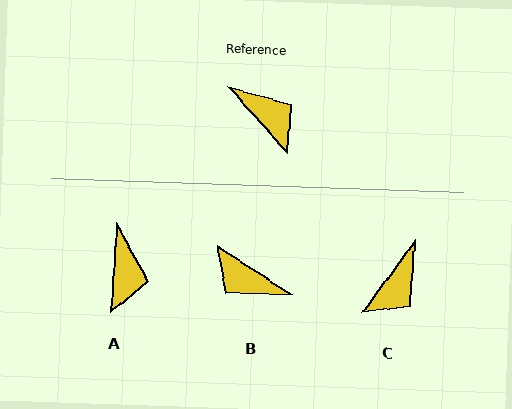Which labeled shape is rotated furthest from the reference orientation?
B, about 165 degrees away.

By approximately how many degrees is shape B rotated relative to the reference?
Approximately 165 degrees clockwise.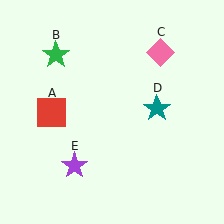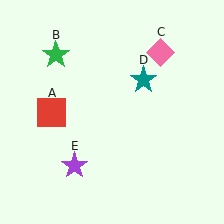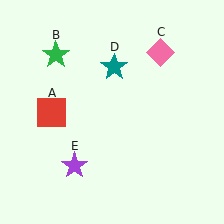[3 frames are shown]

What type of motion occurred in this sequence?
The teal star (object D) rotated counterclockwise around the center of the scene.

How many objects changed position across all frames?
1 object changed position: teal star (object D).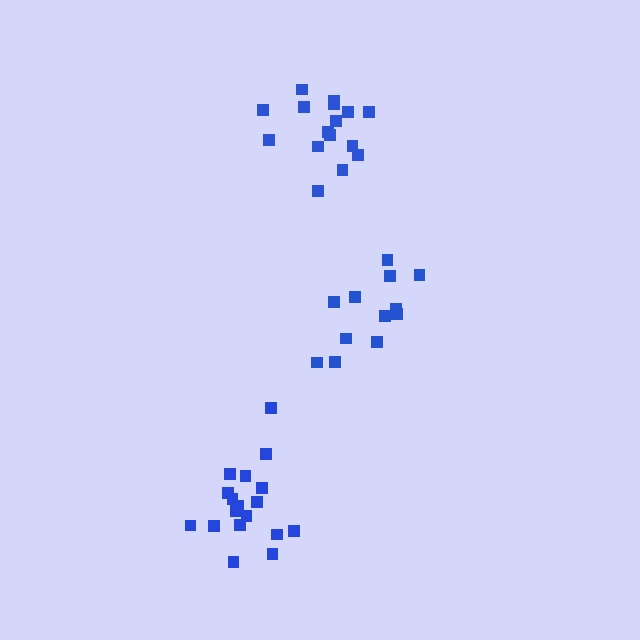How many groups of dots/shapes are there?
There are 3 groups.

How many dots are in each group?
Group 1: 18 dots, Group 2: 12 dots, Group 3: 16 dots (46 total).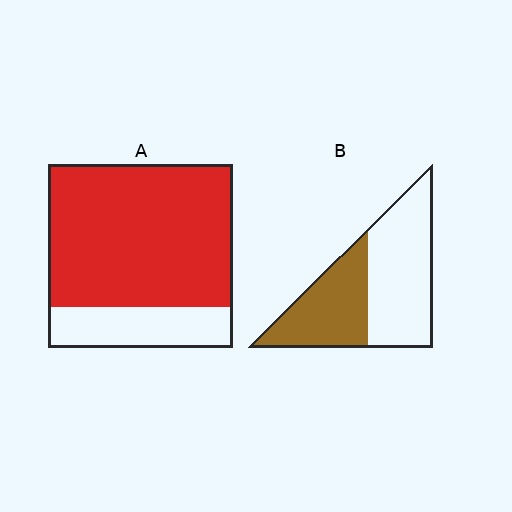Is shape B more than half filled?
No.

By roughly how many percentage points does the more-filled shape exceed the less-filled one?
By roughly 35 percentage points (A over B).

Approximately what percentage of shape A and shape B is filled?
A is approximately 80% and B is approximately 40%.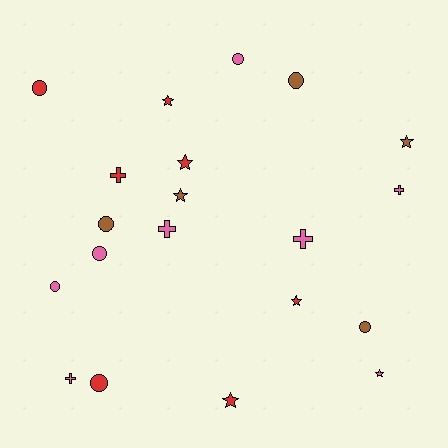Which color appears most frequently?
Pink, with 8 objects.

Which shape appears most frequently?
Circle, with 8 objects.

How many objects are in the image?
There are 20 objects.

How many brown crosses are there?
There are no brown crosses.